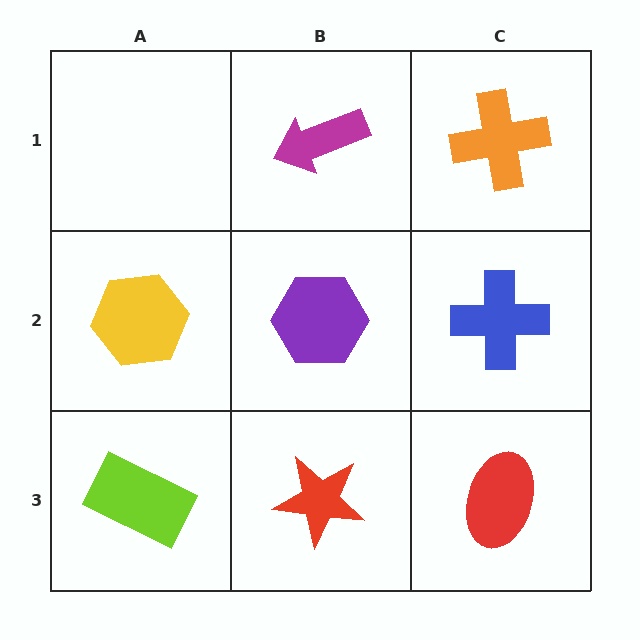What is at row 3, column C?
A red ellipse.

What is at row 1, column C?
An orange cross.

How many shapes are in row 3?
3 shapes.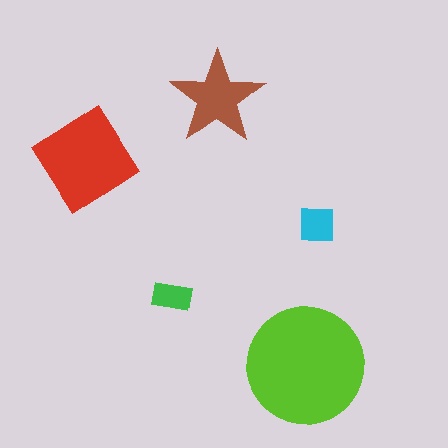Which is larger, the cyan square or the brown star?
The brown star.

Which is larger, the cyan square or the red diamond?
The red diamond.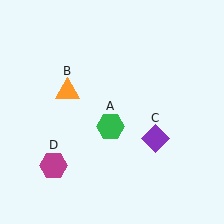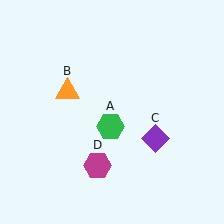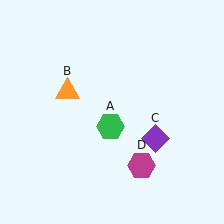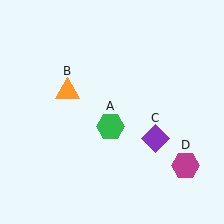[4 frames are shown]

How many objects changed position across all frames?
1 object changed position: magenta hexagon (object D).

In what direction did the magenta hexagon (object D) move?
The magenta hexagon (object D) moved right.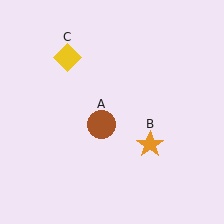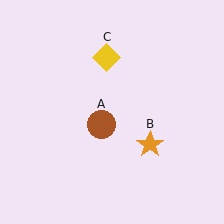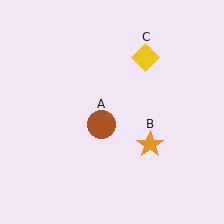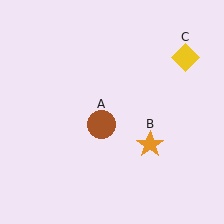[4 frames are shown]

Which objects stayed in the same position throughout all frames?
Brown circle (object A) and orange star (object B) remained stationary.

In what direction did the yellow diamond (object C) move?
The yellow diamond (object C) moved right.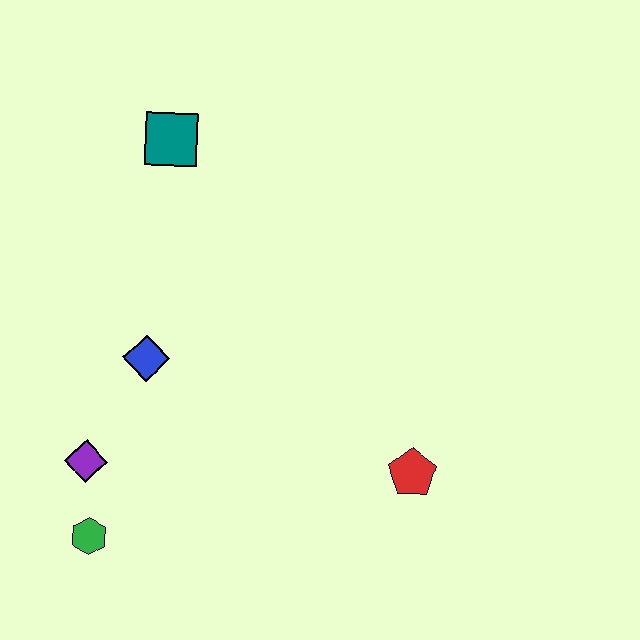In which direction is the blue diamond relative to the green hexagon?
The blue diamond is above the green hexagon.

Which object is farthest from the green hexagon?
The teal square is farthest from the green hexagon.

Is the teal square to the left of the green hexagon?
No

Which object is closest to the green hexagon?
The purple diamond is closest to the green hexagon.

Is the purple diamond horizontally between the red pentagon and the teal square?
No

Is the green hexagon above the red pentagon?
No